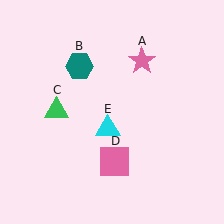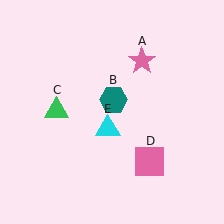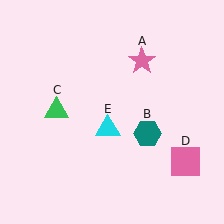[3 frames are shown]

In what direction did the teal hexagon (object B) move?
The teal hexagon (object B) moved down and to the right.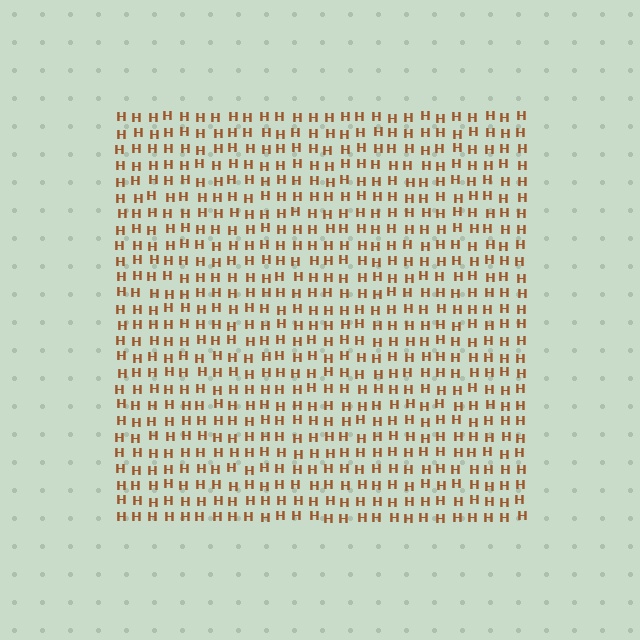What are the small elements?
The small elements are letter H's.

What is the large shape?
The large shape is a square.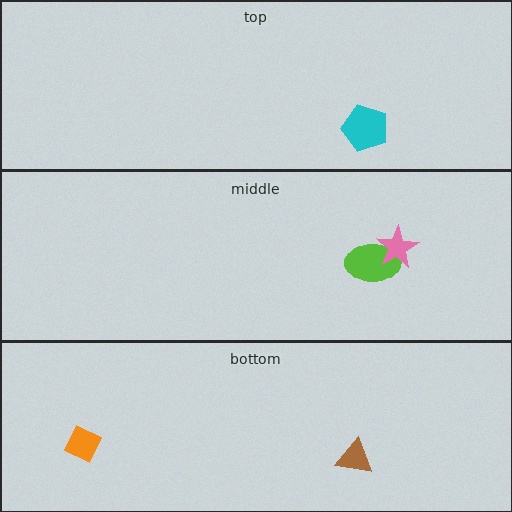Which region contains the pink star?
The middle region.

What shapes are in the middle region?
The lime ellipse, the pink star.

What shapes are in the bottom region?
The brown triangle, the orange diamond.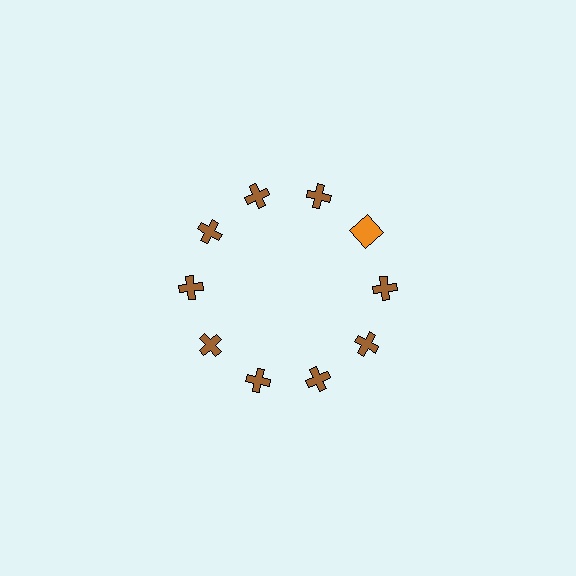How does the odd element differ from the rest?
It differs in both color (orange instead of brown) and shape (square instead of cross).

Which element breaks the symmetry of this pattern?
The orange square at roughly the 2 o'clock position breaks the symmetry. All other shapes are brown crosses.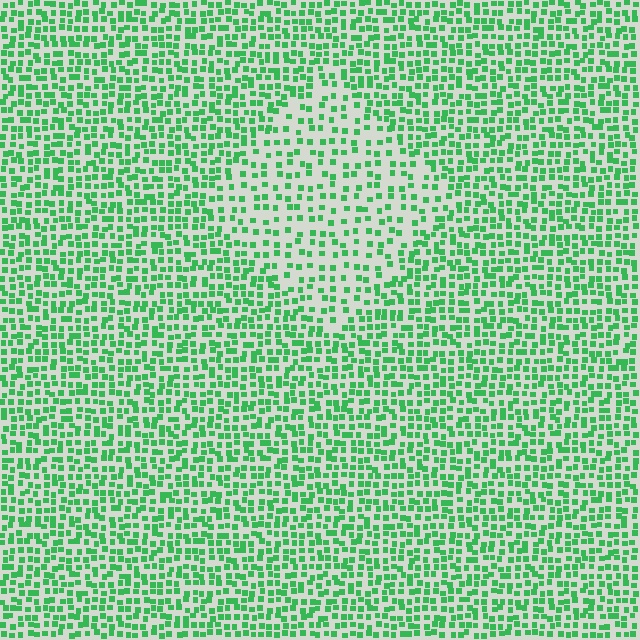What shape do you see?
I see a diamond.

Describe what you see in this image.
The image contains small green elements arranged at two different densities. A diamond-shaped region is visible where the elements are less densely packed than the surrounding area.